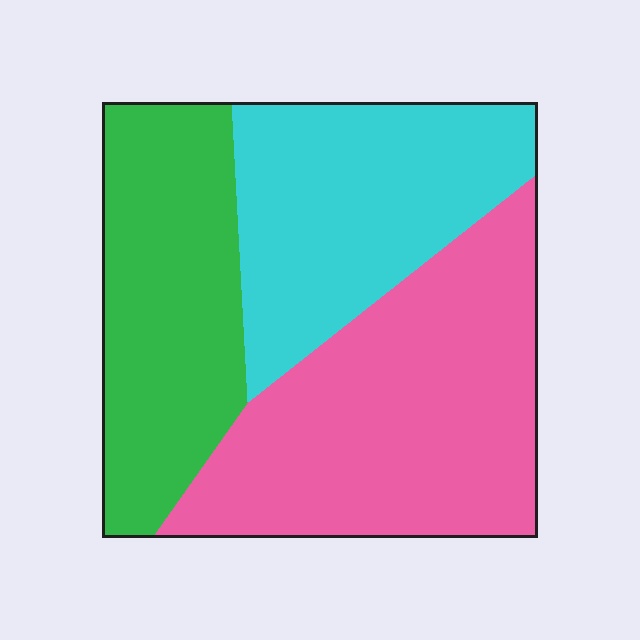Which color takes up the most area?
Pink, at roughly 40%.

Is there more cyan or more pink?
Pink.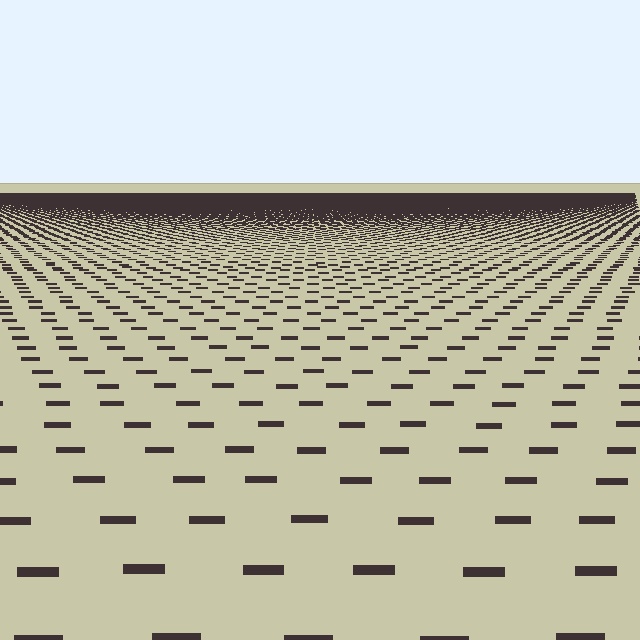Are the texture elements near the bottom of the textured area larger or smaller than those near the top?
Larger. Near the bottom, elements are closer to the viewer and appear at a bigger on-screen size.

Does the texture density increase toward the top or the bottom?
Density increases toward the top.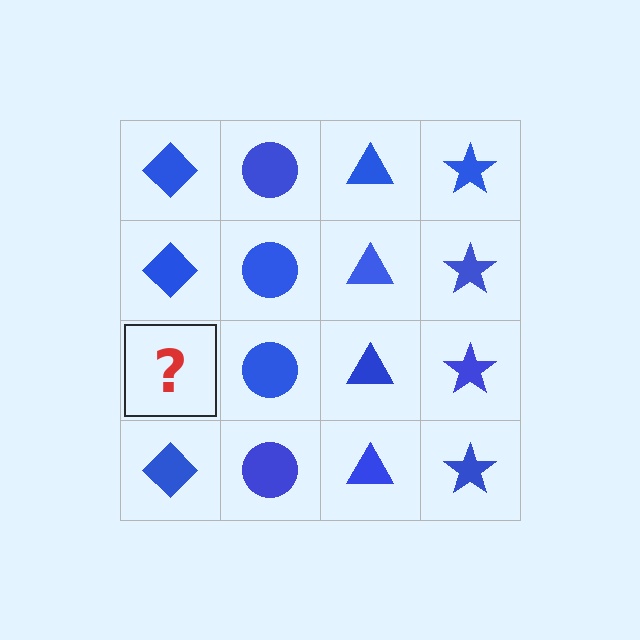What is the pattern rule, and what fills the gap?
The rule is that each column has a consistent shape. The gap should be filled with a blue diamond.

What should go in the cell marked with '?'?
The missing cell should contain a blue diamond.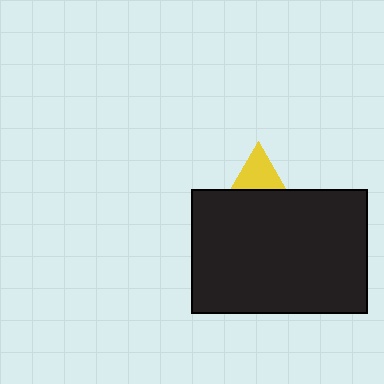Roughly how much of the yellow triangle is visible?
A small part of it is visible (roughly 33%).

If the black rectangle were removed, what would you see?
You would see the complete yellow triangle.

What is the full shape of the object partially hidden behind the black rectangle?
The partially hidden object is a yellow triangle.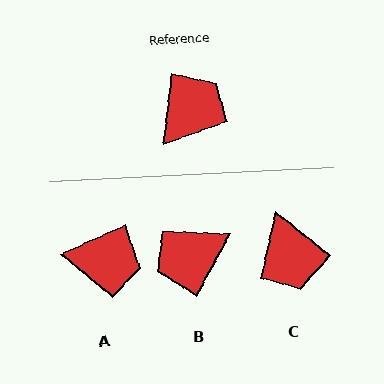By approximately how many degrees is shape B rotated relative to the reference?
Approximately 158 degrees counter-clockwise.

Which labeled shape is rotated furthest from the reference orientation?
B, about 158 degrees away.